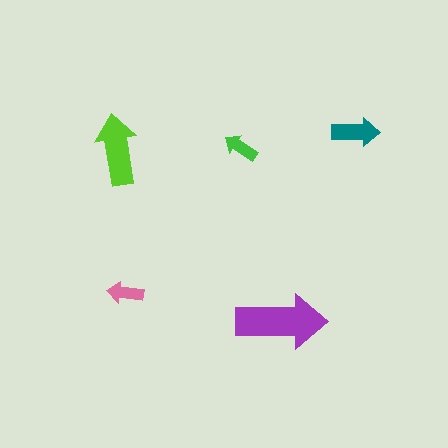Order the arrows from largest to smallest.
the purple one, the lime one, the teal one, the pink one, the green one.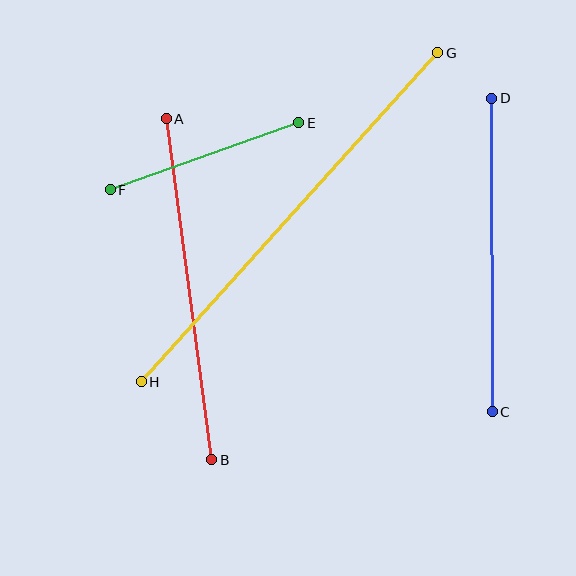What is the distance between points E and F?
The distance is approximately 200 pixels.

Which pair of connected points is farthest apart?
Points G and H are farthest apart.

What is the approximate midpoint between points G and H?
The midpoint is at approximately (289, 217) pixels.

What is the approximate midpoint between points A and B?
The midpoint is at approximately (189, 289) pixels.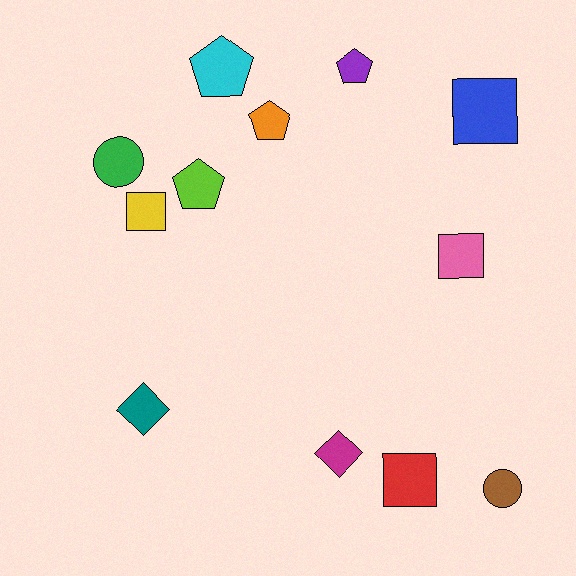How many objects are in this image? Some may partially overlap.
There are 12 objects.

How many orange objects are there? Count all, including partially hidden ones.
There is 1 orange object.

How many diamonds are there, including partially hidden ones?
There are 2 diamonds.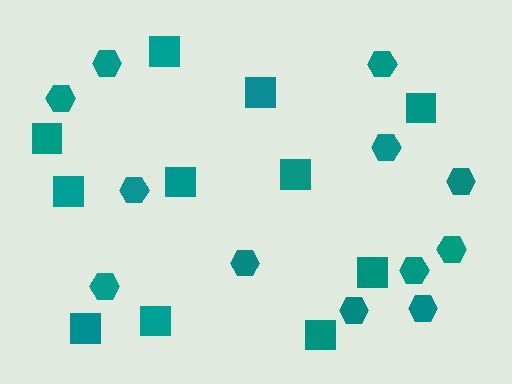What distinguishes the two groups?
There are 2 groups: one group of squares (11) and one group of hexagons (12).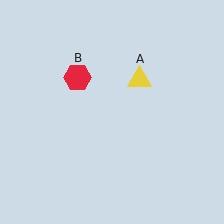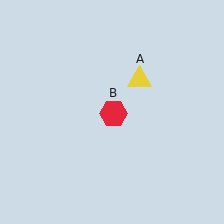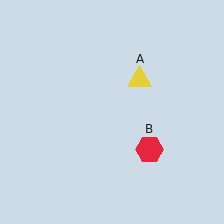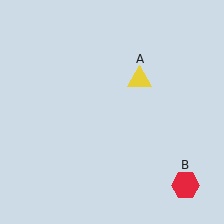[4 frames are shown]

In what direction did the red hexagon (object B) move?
The red hexagon (object B) moved down and to the right.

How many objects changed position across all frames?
1 object changed position: red hexagon (object B).